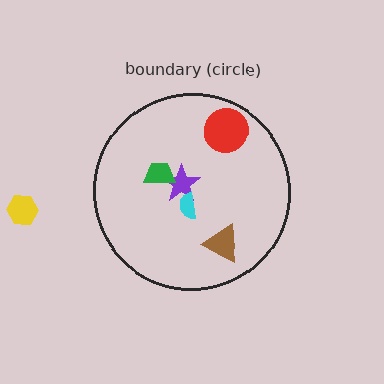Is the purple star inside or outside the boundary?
Inside.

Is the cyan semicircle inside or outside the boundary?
Inside.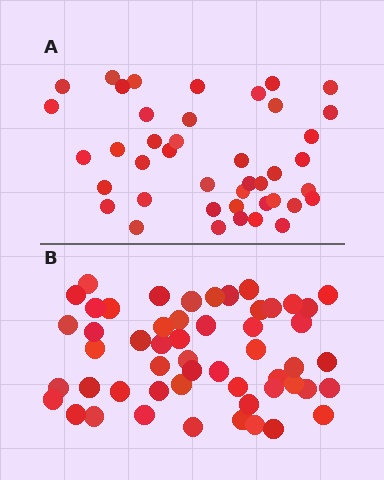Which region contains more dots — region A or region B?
Region B (the bottom region) has more dots.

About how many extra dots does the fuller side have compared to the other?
Region B has roughly 12 or so more dots than region A.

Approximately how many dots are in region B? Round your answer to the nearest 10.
About 50 dots. (The exact count is 53, which rounds to 50.)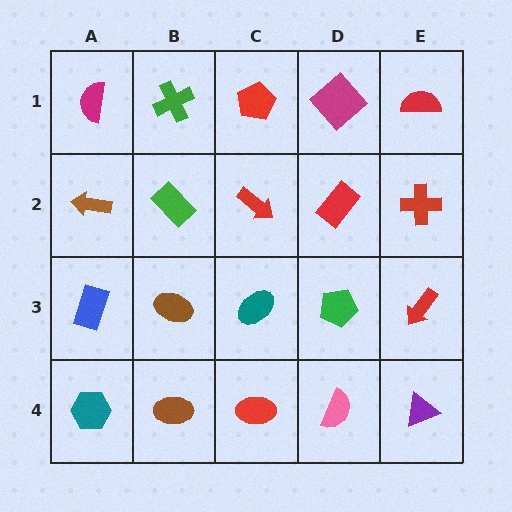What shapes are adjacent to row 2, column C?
A red pentagon (row 1, column C), a teal ellipse (row 3, column C), a green rectangle (row 2, column B), a red rectangle (row 2, column D).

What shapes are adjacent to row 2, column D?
A magenta diamond (row 1, column D), a green pentagon (row 3, column D), a red arrow (row 2, column C), a red cross (row 2, column E).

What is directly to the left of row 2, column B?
A brown arrow.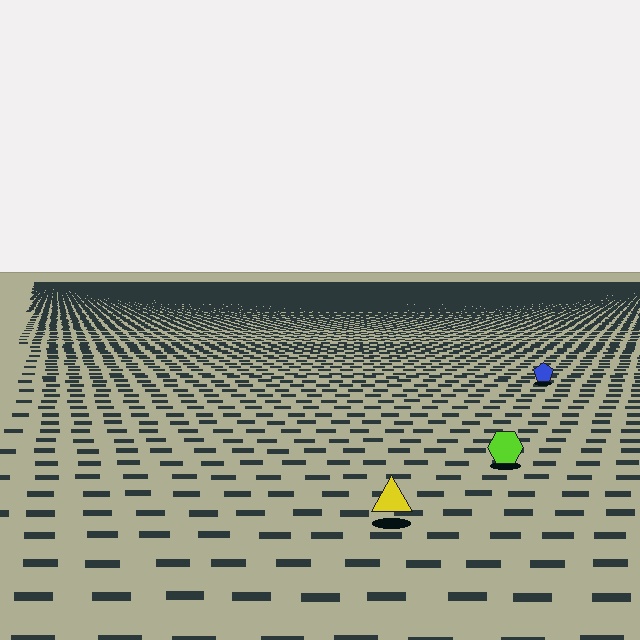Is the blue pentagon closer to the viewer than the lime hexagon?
No. The lime hexagon is closer — you can tell from the texture gradient: the ground texture is coarser near it.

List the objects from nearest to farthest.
From nearest to farthest: the yellow triangle, the lime hexagon, the blue pentagon.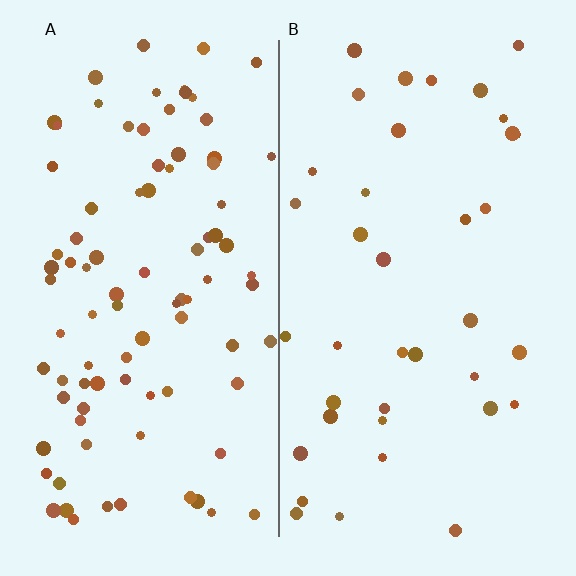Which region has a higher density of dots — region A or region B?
A (the left).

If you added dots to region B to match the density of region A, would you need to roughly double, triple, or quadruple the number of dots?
Approximately double.